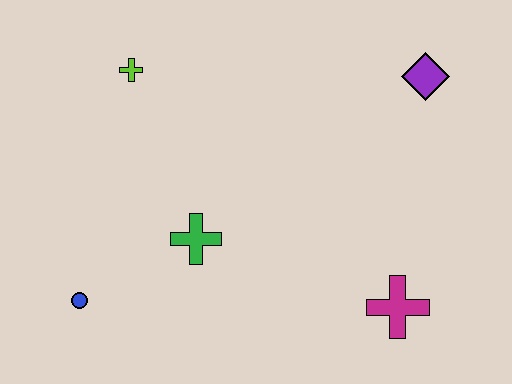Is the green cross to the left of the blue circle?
No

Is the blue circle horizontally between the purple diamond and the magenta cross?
No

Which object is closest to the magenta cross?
The green cross is closest to the magenta cross.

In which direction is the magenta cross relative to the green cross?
The magenta cross is to the right of the green cross.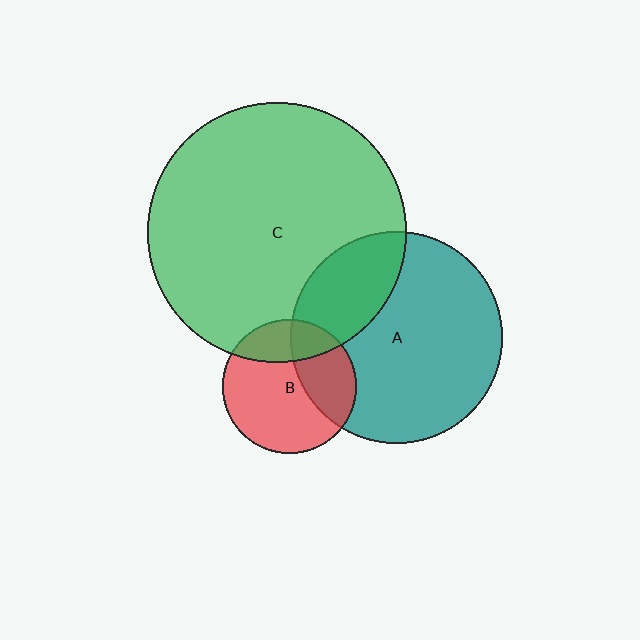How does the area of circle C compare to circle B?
Approximately 3.7 times.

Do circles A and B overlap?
Yes.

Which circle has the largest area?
Circle C (green).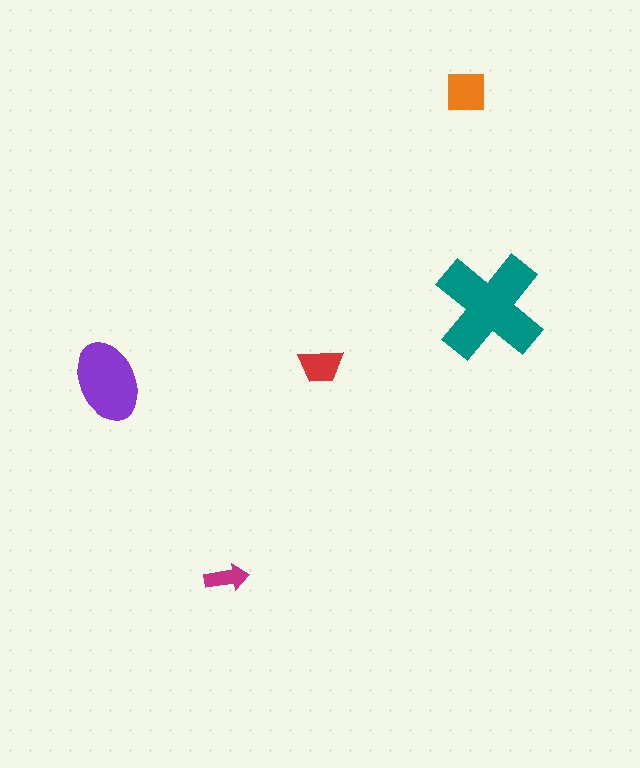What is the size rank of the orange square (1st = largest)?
3rd.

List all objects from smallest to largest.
The magenta arrow, the red trapezoid, the orange square, the purple ellipse, the teal cross.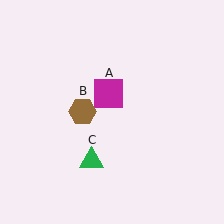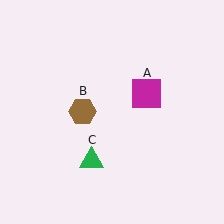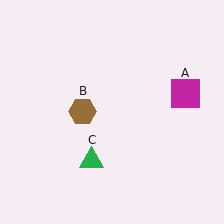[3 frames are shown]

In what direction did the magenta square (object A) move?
The magenta square (object A) moved right.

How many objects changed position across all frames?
1 object changed position: magenta square (object A).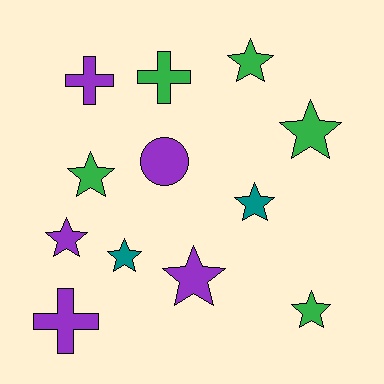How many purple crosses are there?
There are 2 purple crosses.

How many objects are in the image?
There are 12 objects.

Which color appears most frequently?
Green, with 5 objects.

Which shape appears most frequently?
Star, with 8 objects.